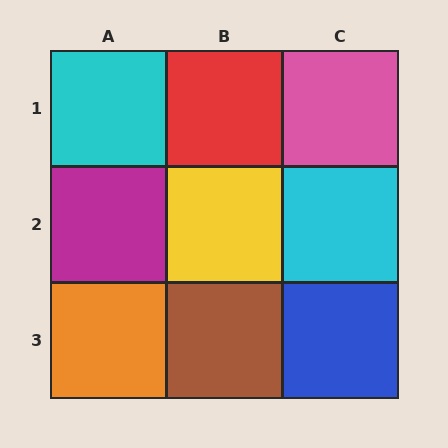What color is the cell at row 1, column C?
Pink.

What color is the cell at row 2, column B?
Yellow.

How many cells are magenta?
1 cell is magenta.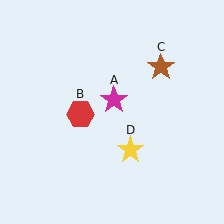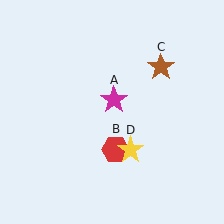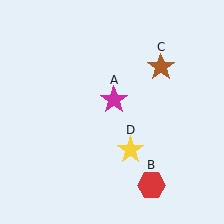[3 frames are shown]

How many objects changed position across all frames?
1 object changed position: red hexagon (object B).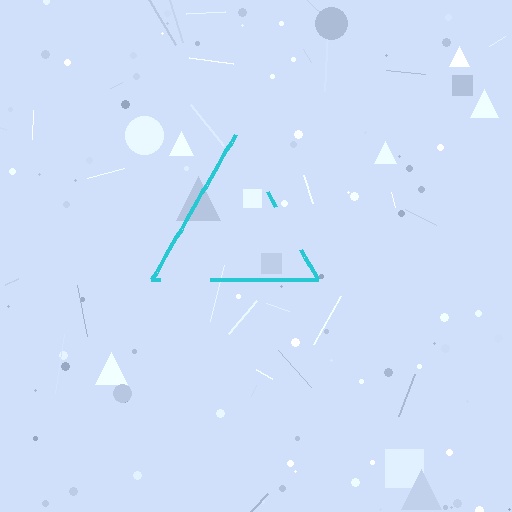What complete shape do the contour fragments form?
The contour fragments form a triangle.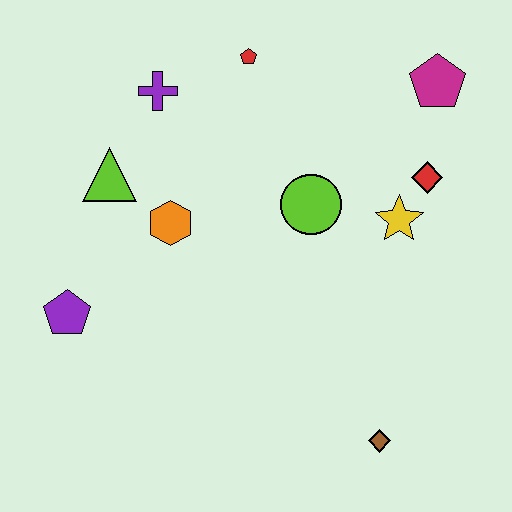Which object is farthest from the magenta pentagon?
The purple pentagon is farthest from the magenta pentagon.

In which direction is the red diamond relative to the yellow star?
The red diamond is above the yellow star.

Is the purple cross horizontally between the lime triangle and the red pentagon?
Yes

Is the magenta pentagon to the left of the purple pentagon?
No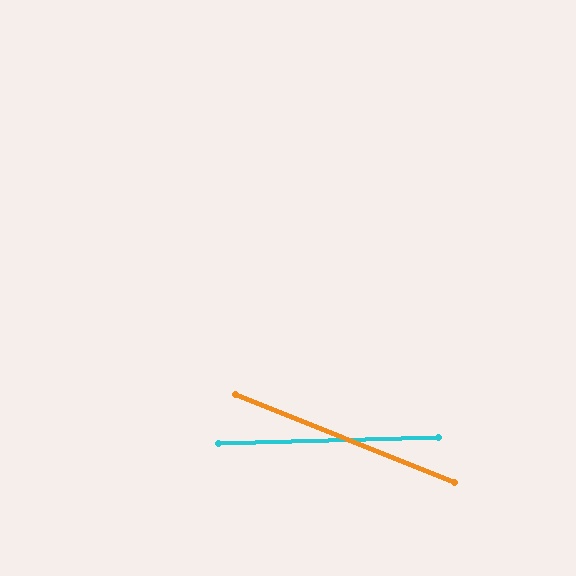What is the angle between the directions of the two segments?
Approximately 24 degrees.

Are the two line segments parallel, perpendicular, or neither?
Neither parallel nor perpendicular — they differ by about 24°.